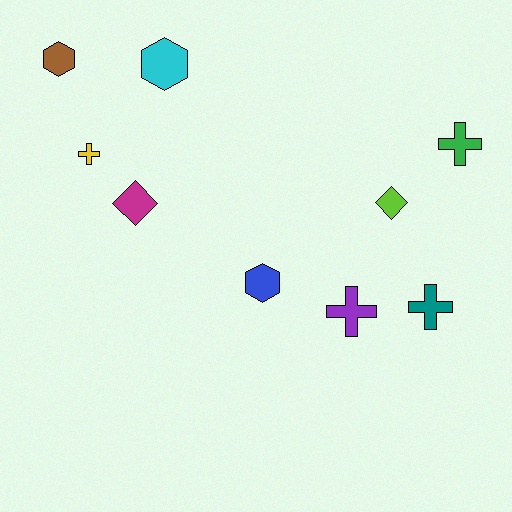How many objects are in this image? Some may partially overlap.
There are 9 objects.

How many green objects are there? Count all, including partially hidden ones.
There is 1 green object.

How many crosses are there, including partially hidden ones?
There are 4 crosses.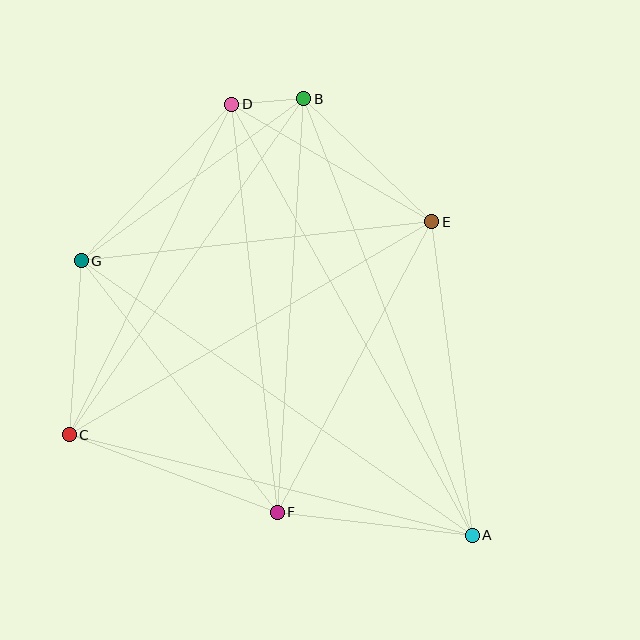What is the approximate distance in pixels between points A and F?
The distance between A and F is approximately 196 pixels.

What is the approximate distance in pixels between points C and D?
The distance between C and D is approximately 368 pixels.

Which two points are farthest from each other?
Points A and D are farthest from each other.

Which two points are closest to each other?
Points B and D are closest to each other.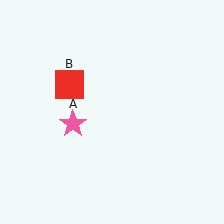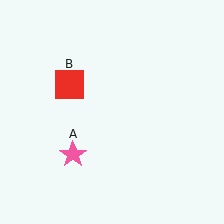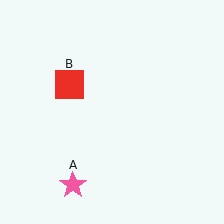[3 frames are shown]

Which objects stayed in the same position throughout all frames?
Red square (object B) remained stationary.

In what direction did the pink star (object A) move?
The pink star (object A) moved down.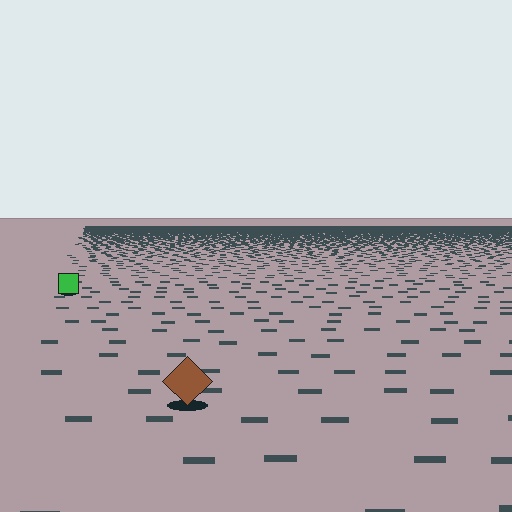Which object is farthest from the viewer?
The green square is farthest from the viewer. It appears smaller and the ground texture around it is denser.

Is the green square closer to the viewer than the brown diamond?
No. The brown diamond is closer — you can tell from the texture gradient: the ground texture is coarser near it.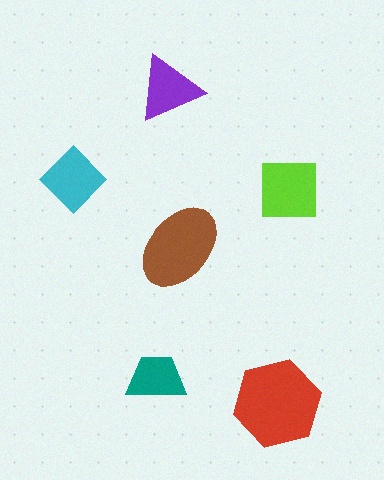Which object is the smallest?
The teal trapezoid.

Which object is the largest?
The red hexagon.